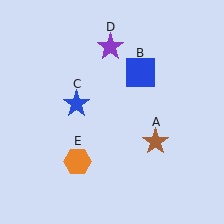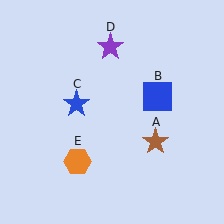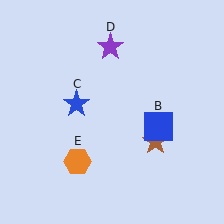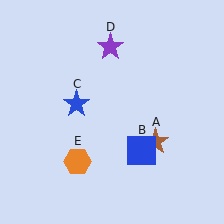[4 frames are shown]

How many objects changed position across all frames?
1 object changed position: blue square (object B).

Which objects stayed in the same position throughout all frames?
Brown star (object A) and blue star (object C) and purple star (object D) and orange hexagon (object E) remained stationary.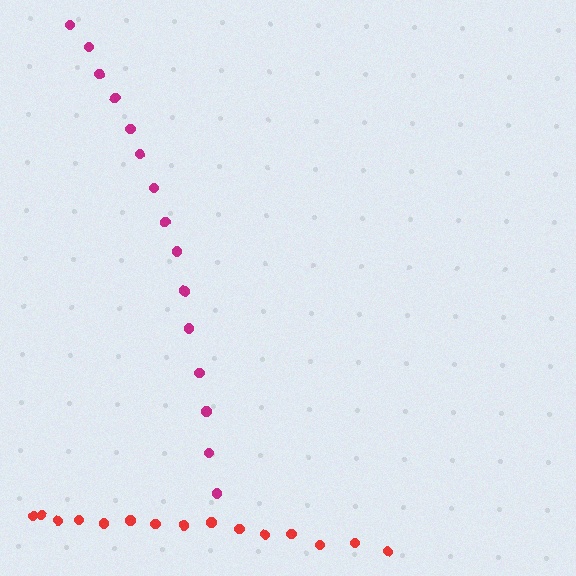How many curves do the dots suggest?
There are 2 distinct paths.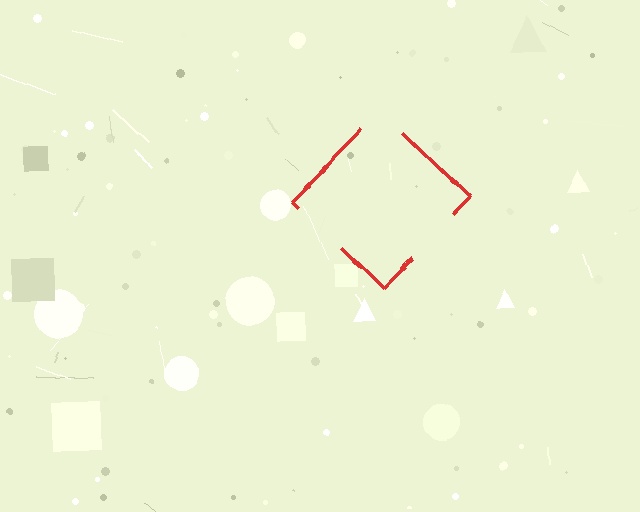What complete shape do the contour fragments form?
The contour fragments form a diamond.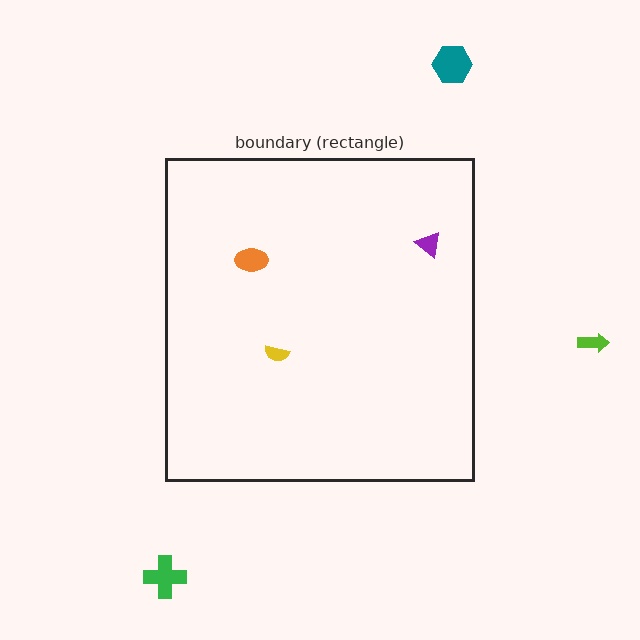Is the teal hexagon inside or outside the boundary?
Outside.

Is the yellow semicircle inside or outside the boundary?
Inside.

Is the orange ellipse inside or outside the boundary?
Inside.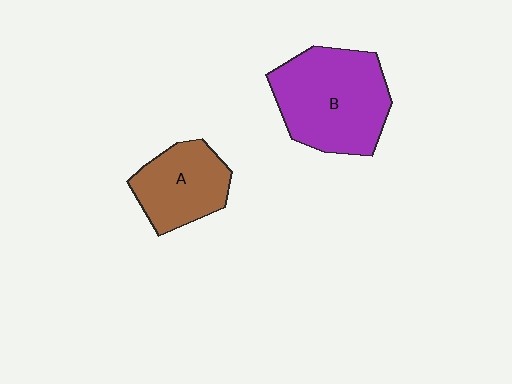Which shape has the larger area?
Shape B (purple).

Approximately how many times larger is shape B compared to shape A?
Approximately 1.6 times.